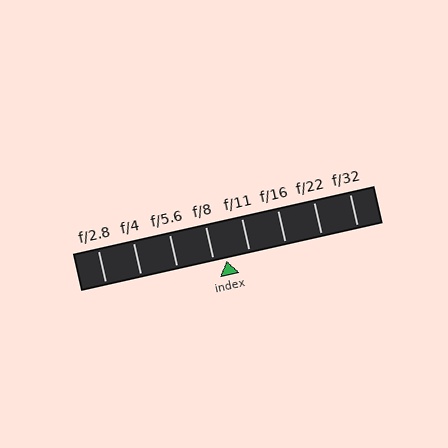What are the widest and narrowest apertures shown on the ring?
The widest aperture shown is f/2.8 and the narrowest is f/32.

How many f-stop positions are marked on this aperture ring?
There are 8 f-stop positions marked.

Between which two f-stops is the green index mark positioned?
The index mark is between f/8 and f/11.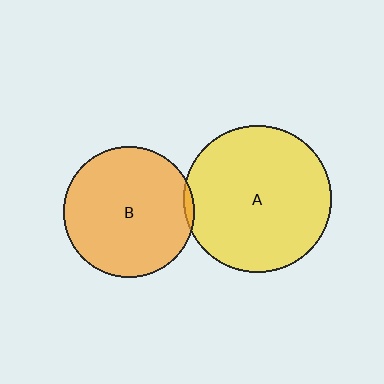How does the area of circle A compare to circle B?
Approximately 1.3 times.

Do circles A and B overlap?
Yes.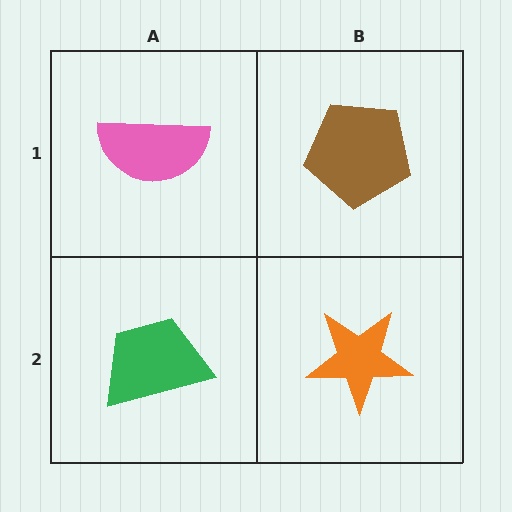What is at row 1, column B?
A brown pentagon.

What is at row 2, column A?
A green trapezoid.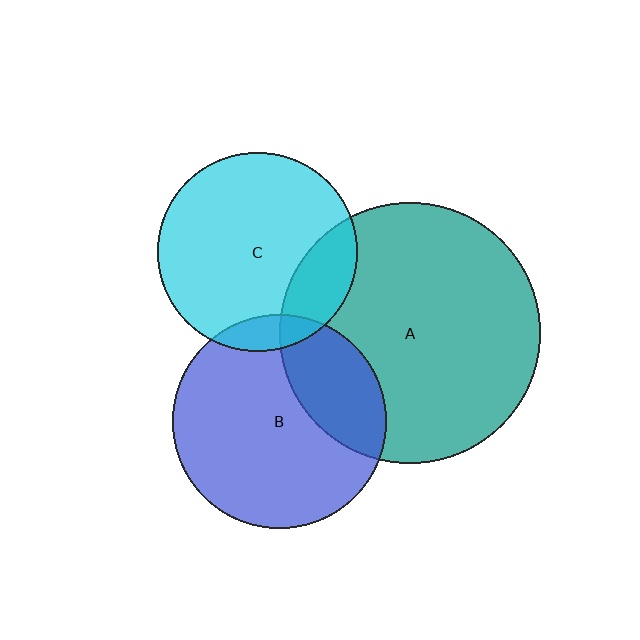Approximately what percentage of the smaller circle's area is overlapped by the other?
Approximately 20%.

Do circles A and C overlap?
Yes.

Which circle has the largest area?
Circle A (teal).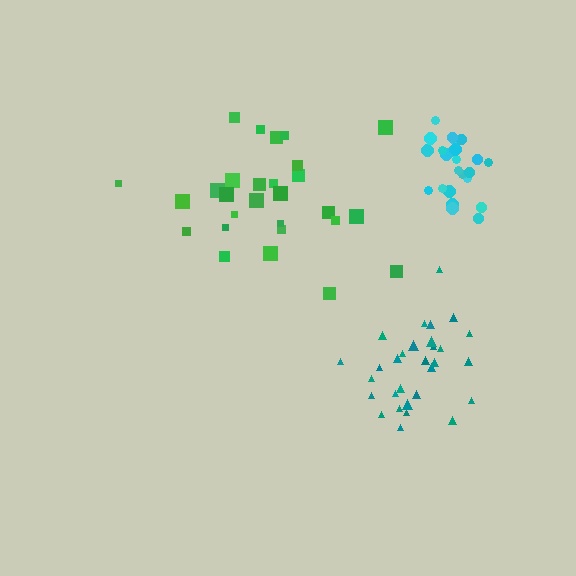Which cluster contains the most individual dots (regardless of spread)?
Teal (30).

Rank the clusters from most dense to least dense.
cyan, teal, green.